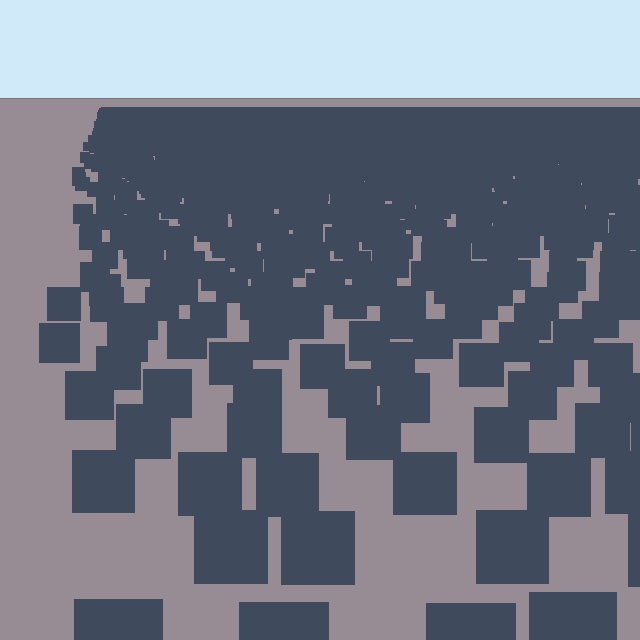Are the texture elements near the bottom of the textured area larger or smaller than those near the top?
Larger. Near the bottom, elements are closer to the viewer and appear at a bigger on-screen size.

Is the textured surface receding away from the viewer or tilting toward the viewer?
The surface is receding away from the viewer. Texture elements get smaller and denser toward the top.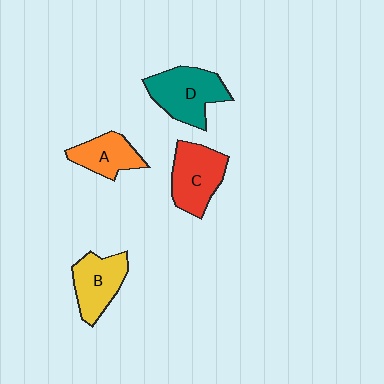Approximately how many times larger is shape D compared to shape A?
Approximately 1.5 times.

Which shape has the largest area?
Shape D (teal).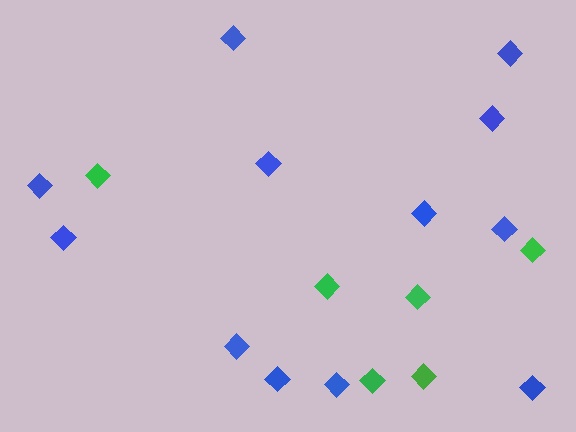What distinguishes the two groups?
There are 2 groups: one group of blue diamonds (12) and one group of green diamonds (6).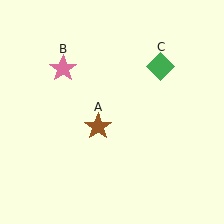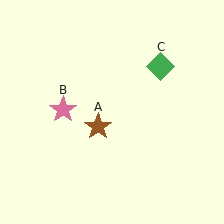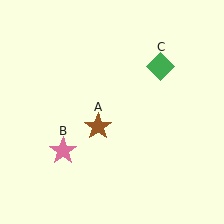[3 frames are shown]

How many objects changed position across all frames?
1 object changed position: pink star (object B).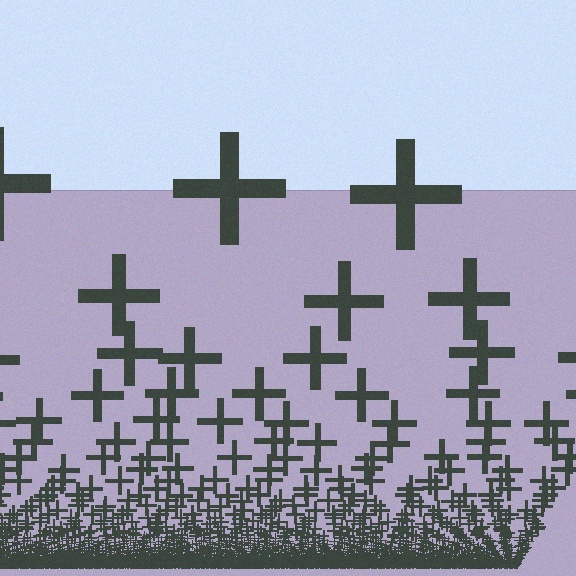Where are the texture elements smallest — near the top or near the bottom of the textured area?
Near the bottom.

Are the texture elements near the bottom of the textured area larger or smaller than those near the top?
Smaller. The gradient is inverted — elements near the bottom are smaller and denser.